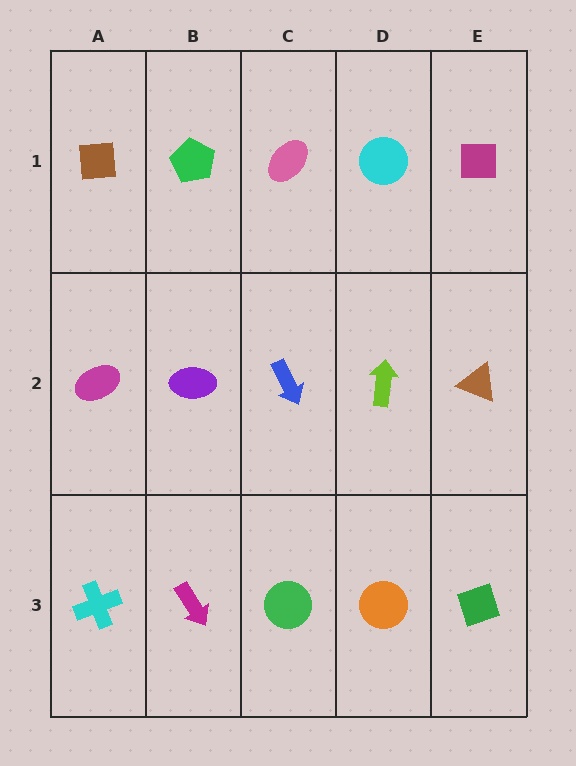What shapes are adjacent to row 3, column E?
A brown triangle (row 2, column E), an orange circle (row 3, column D).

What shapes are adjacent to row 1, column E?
A brown triangle (row 2, column E), a cyan circle (row 1, column D).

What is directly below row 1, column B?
A purple ellipse.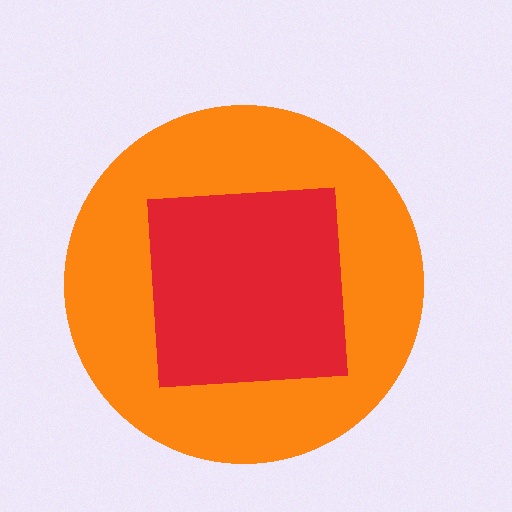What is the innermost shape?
The red square.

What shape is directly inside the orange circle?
The red square.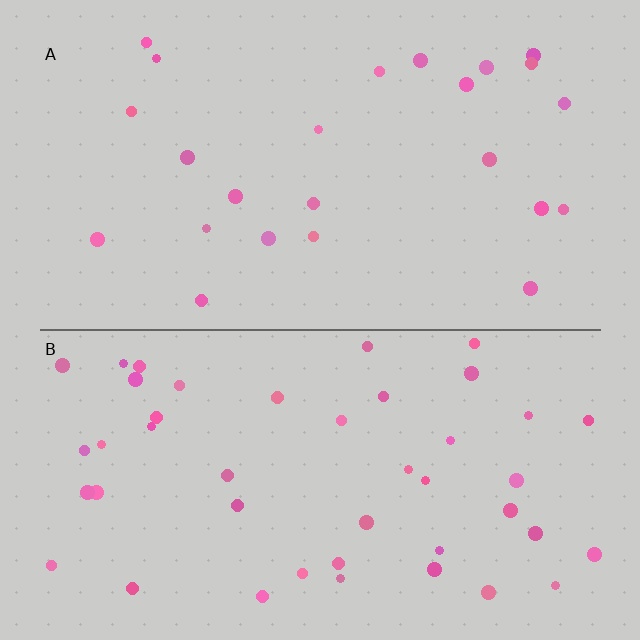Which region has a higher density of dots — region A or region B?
B (the bottom).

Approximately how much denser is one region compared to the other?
Approximately 1.8× — region B over region A.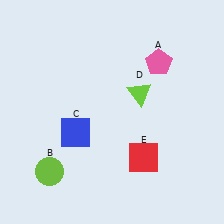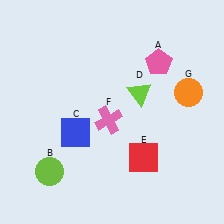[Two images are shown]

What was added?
A pink cross (F), an orange circle (G) were added in Image 2.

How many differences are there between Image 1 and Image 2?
There are 2 differences between the two images.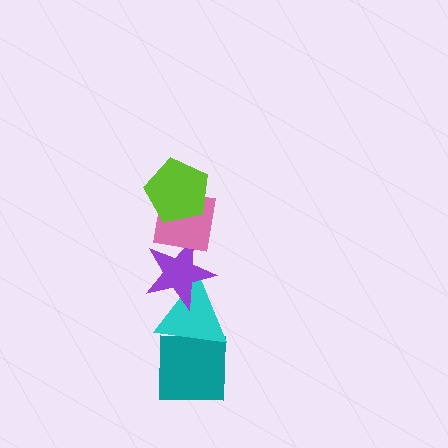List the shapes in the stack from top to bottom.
From top to bottom: the lime pentagon, the pink square, the purple star, the cyan triangle, the teal square.